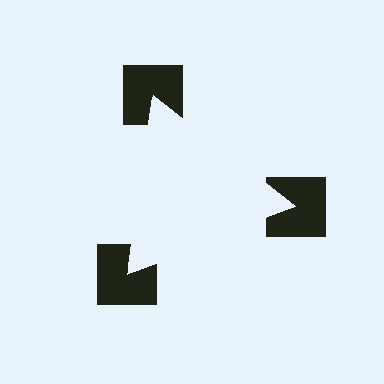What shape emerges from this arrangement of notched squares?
An illusory triangle — its edges are inferred from the aligned wedge cuts in the notched squares, not physically drawn.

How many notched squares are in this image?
There are 3 — one at each vertex of the illusory triangle.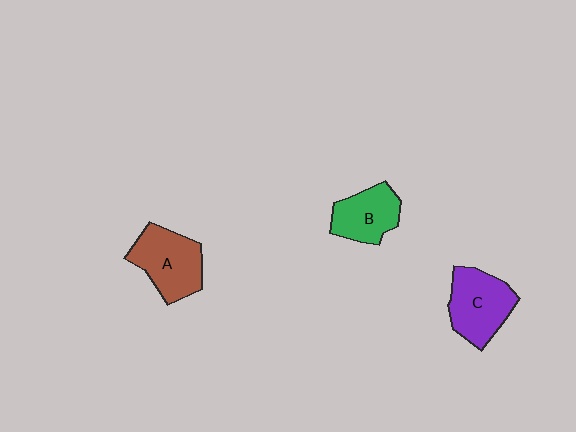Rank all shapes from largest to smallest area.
From largest to smallest: A (brown), C (purple), B (green).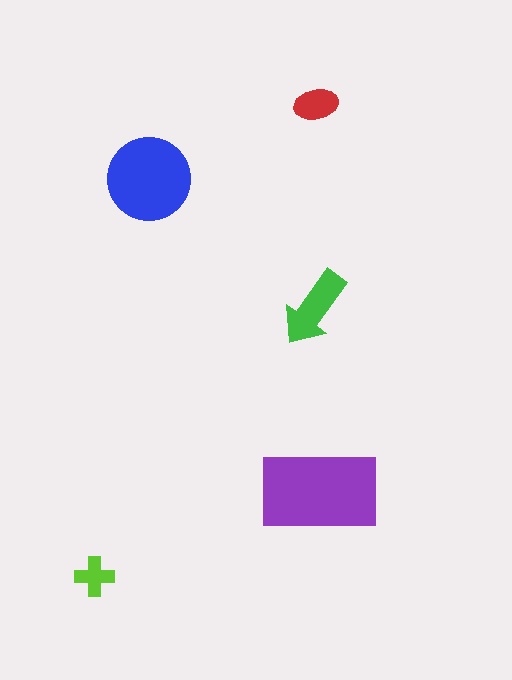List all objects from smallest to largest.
The lime cross, the red ellipse, the green arrow, the blue circle, the purple rectangle.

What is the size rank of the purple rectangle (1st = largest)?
1st.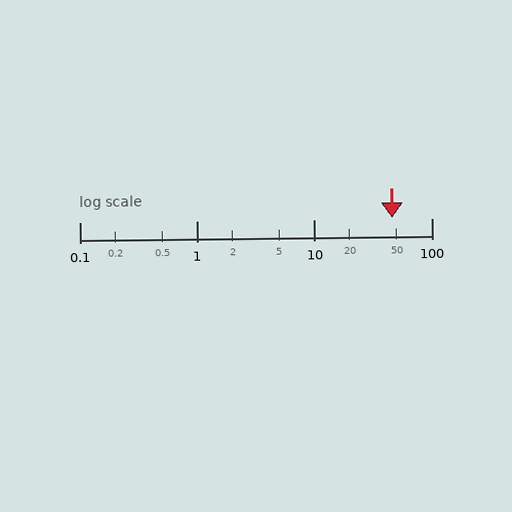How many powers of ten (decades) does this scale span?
The scale spans 3 decades, from 0.1 to 100.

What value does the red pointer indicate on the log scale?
The pointer indicates approximately 46.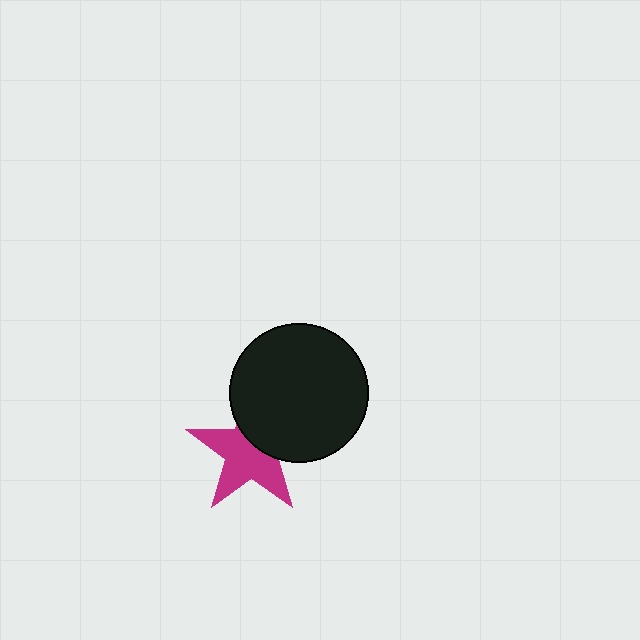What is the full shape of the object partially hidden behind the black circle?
The partially hidden object is a magenta star.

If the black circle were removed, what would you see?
You would see the complete magenta star.